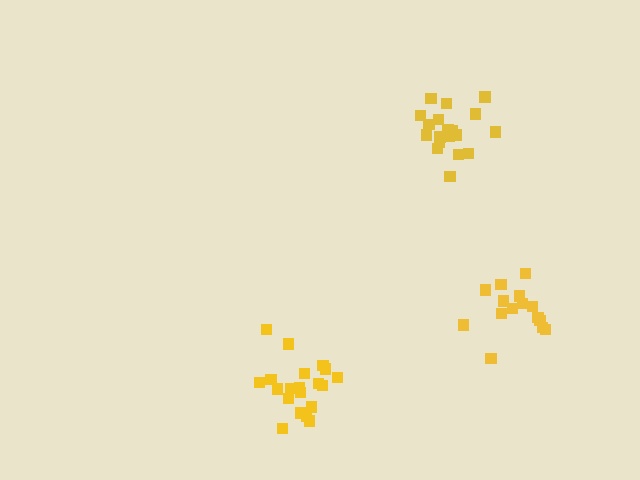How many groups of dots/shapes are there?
There are 3 groups.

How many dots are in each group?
Group 1: 19 dots, Group 2: 21 dots, Group 3: 15 dots (55 total).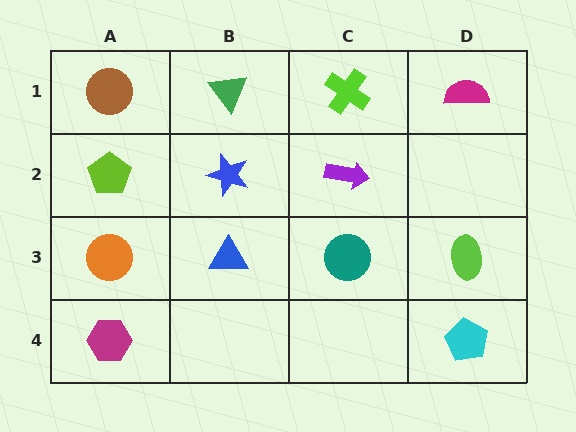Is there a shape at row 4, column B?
No, that cell is empty.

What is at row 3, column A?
An orange circle.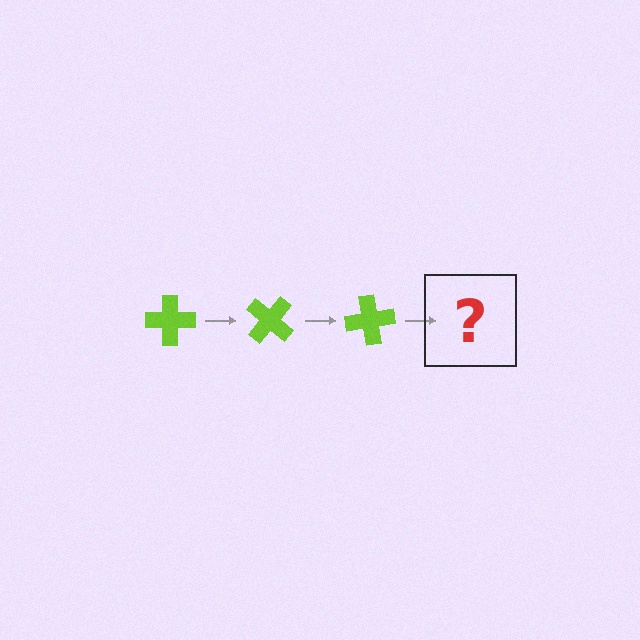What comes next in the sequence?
The next element should be a lime cross rotated 120 degrees.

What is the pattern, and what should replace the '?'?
The pattern is that the cross rotates 40 degrees each step. The '?' should be a lime cross rotated 120 degrees.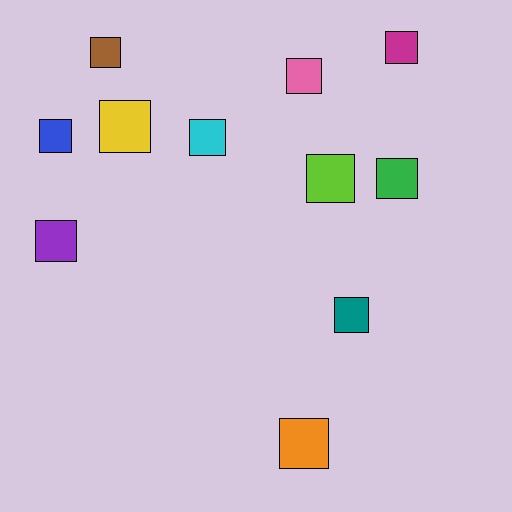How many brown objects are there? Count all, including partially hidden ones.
There is 1 brown object.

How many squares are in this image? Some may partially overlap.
There are 11 squares.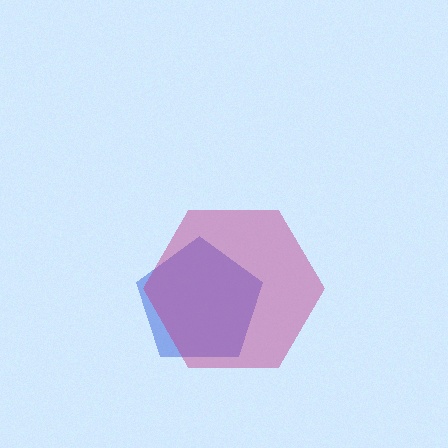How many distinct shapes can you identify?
There are 2 distinct shapes: a blue pentagon, a magenta hexagon.